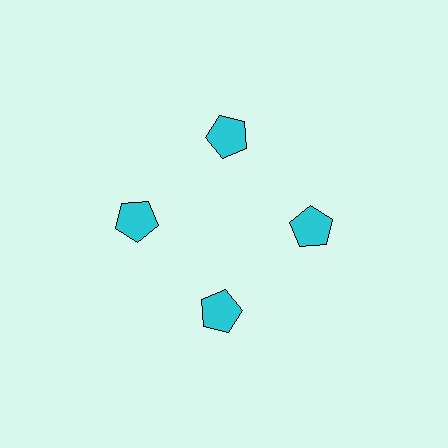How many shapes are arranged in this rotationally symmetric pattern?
There are 4 shapes, arranged in 4 groups of 1.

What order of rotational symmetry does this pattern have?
This pattern has 4-fold rotational symmetry.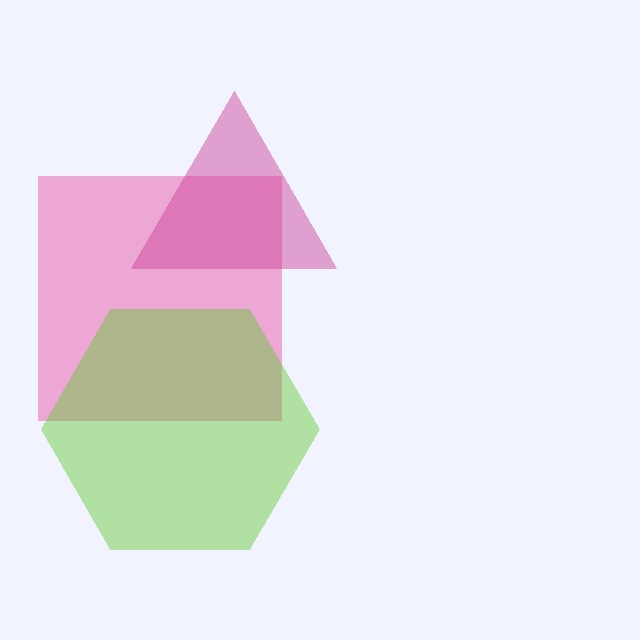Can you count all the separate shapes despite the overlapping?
Yes, there are 3 separate shapes.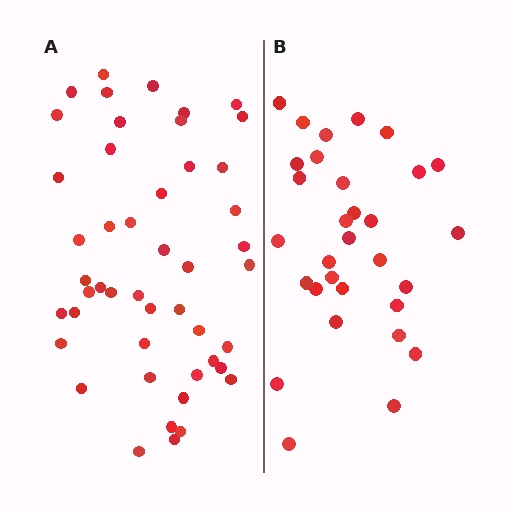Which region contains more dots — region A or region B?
Region A (the left region) has more dots.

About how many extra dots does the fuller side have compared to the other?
Region A has approximately 15 more dots than region B.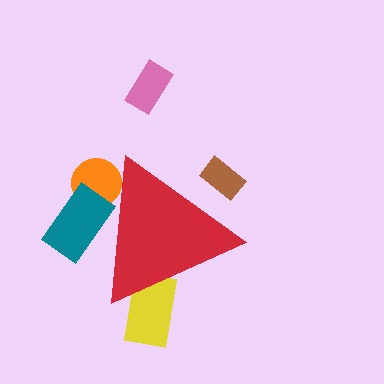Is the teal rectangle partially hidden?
Yes, the teal rectangle is partially hidden behind the red triangle.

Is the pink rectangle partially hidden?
No, the pink rectangle is fully visible.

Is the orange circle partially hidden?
Yes, the orange circle is partially hidden behind the red triangle.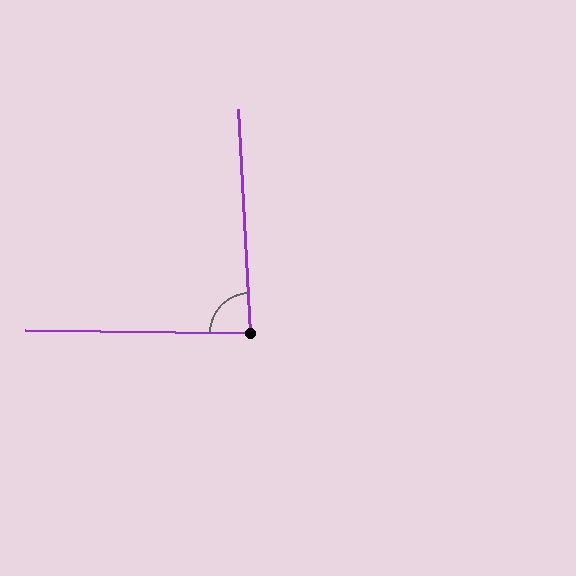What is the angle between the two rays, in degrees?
Approximately 86 degrees.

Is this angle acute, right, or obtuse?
It is approximately a right angle.